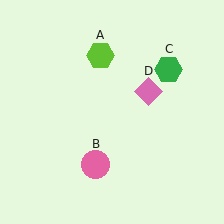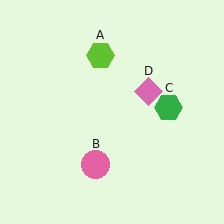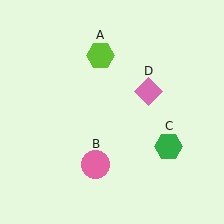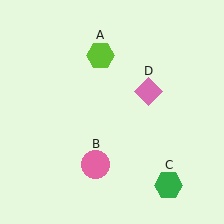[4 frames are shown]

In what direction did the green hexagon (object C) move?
The green hexagon (object C) moved down.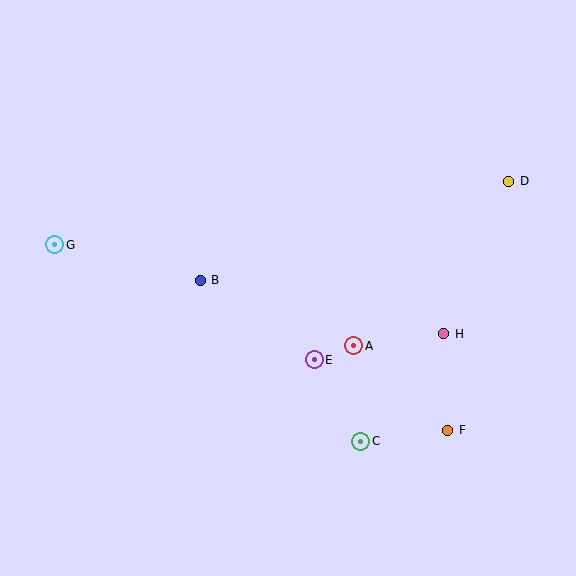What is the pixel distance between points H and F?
The distance between H and F is 97 pixels.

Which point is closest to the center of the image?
Point E at (314, 360) is closest to the center.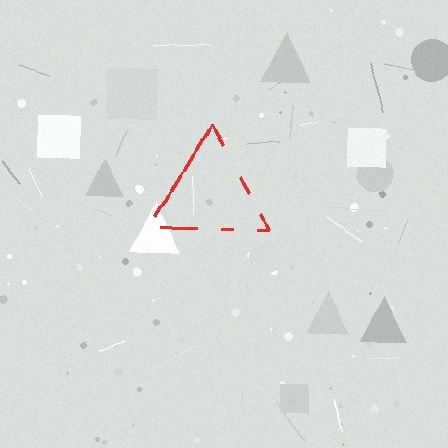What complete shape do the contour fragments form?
The contour fragments form a triangle.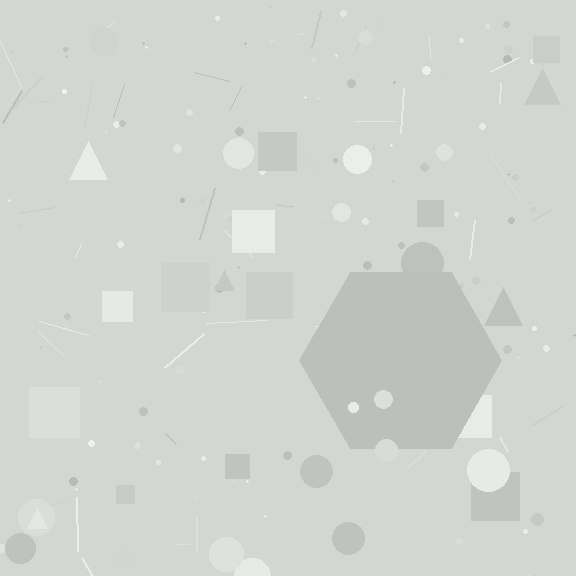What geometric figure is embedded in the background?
A hexagon is embedded in the background.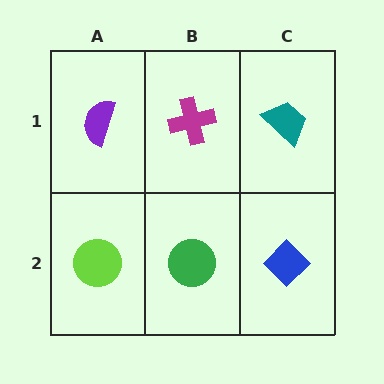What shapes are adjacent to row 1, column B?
A green circle (row 2, column B), a purple semicircle (row 1, column A), a teal trapezoid (row 1, column C).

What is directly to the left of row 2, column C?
A green circle.